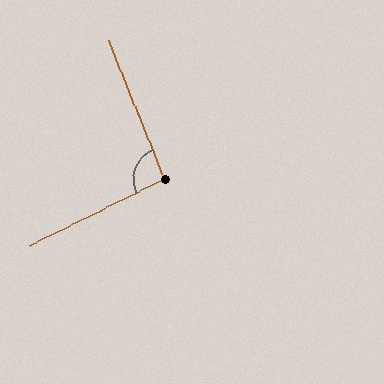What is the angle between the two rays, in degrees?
Approximately 94 degrees.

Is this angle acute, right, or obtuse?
It is approximately a right angle.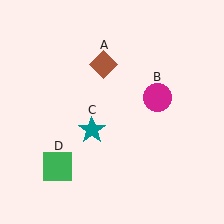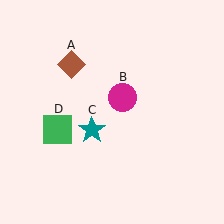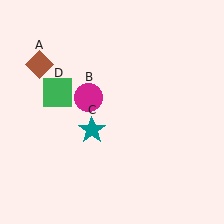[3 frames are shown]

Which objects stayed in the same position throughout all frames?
Teal star (object C) remained stationary.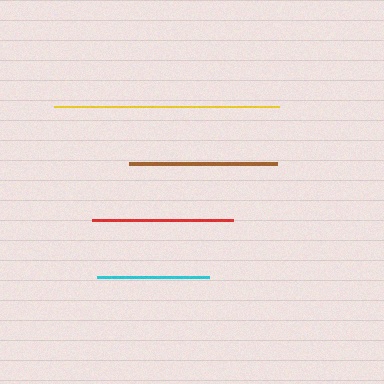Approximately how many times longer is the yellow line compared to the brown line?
The yellow line is approximately 1.5 times the length of the brown line.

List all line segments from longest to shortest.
From longest to shortest: yellow, brown, red, cyan.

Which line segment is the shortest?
The cyan line is the shortest at approximately 112 pixels.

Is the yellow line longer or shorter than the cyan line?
The yellow line is longer than the cyan line.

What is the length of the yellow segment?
The yellow segment is approximately 225 pixels long.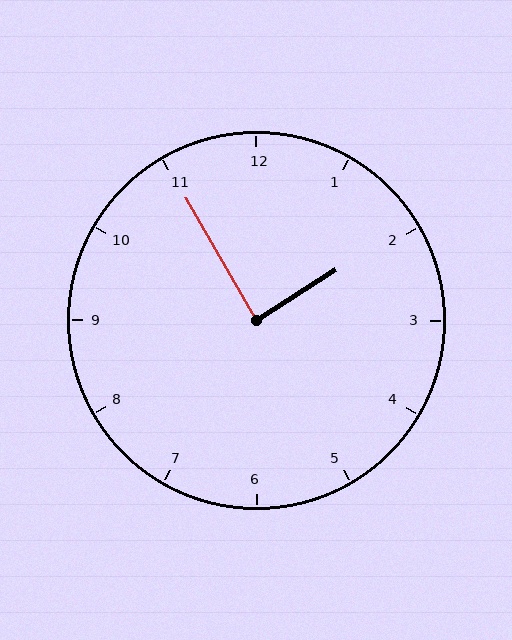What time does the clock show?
1:55.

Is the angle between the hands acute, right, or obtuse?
It is right.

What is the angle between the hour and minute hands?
Approximately 88 degrees.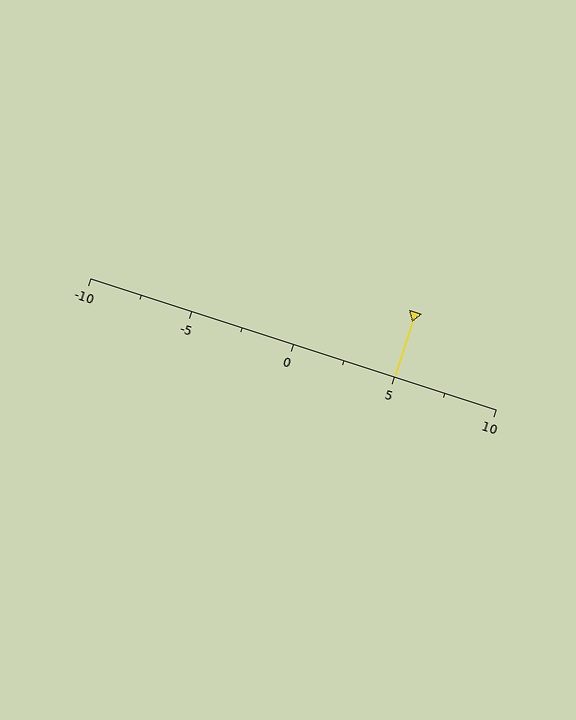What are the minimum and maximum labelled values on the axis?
The axis runs from -10 to 10.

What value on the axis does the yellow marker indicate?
The marker indicates approximately 5.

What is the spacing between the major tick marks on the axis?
The major ticks are spaced 5 apart.